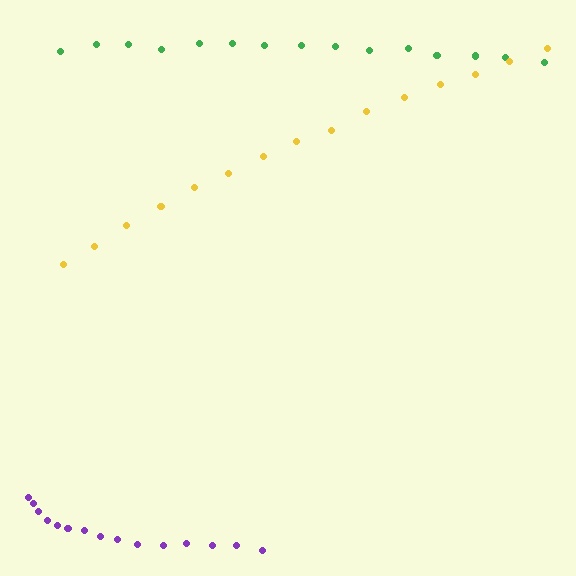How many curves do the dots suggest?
There are 3 distinct paths.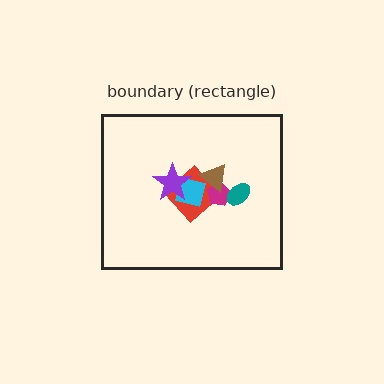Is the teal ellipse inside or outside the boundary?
Inside.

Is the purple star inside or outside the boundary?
Inside.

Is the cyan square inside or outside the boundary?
Inside.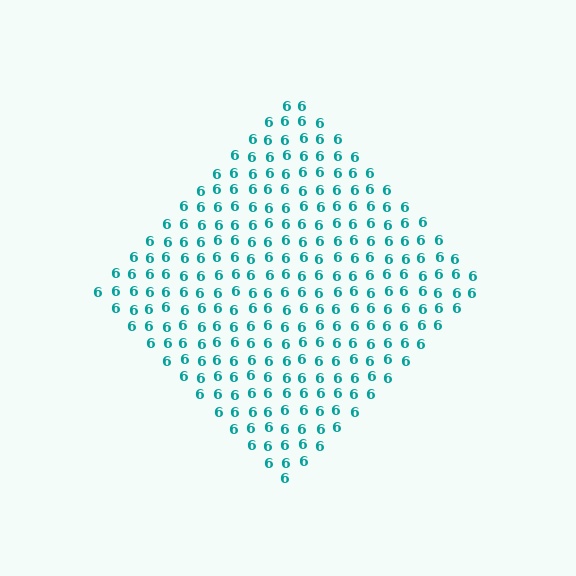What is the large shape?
The large shape is a diamond.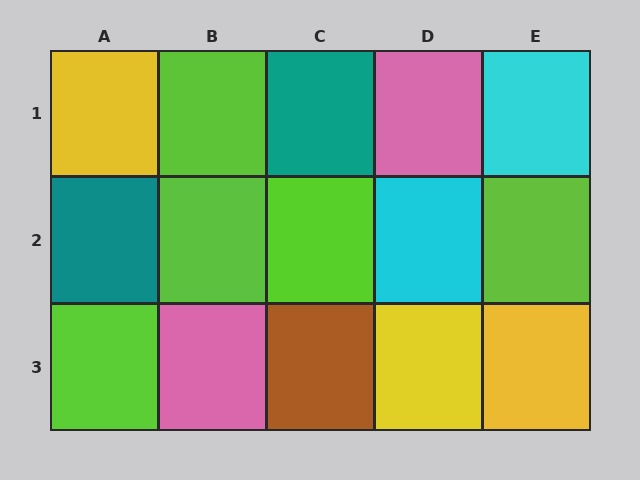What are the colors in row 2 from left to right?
Teal, lime, lime, cyan, lime.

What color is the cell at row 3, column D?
Yellow.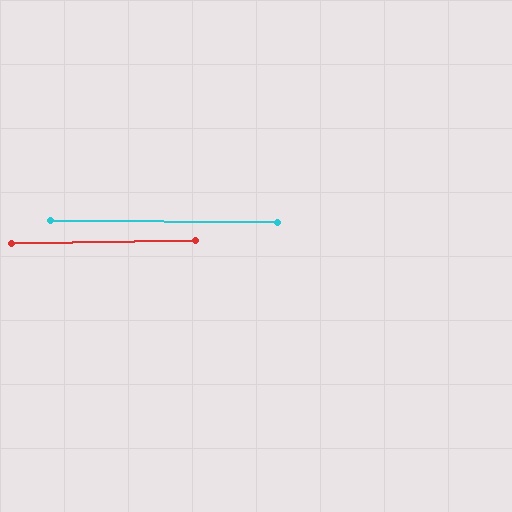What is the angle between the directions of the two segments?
Approximately 1 degree.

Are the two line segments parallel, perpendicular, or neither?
Parallel — their directions differ by only 1.3°.